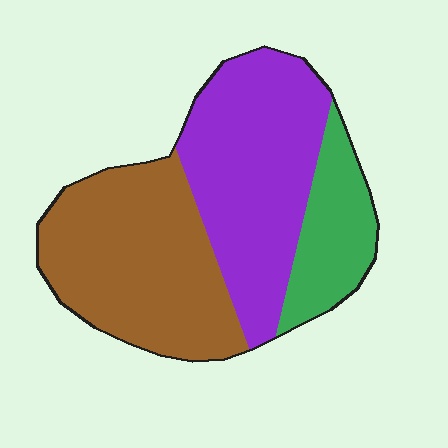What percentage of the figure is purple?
Purple takes up about two fifths (2/5) of the figure.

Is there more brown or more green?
Brown.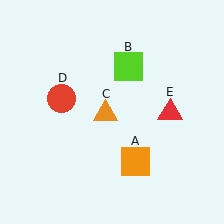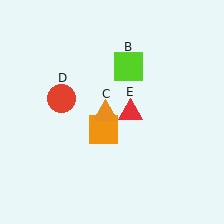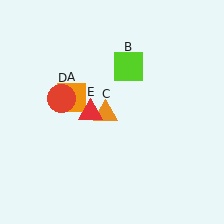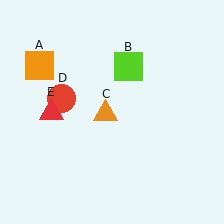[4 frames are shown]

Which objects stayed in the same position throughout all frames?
Lime square (object B) and orange triangle (object C) and red circle (object D) remained stationary.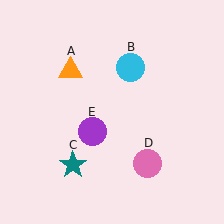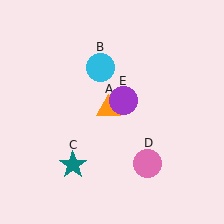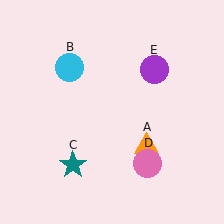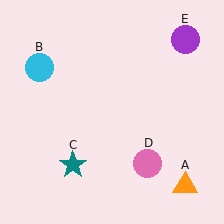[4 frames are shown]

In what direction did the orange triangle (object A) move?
The orange triangle (object A) moved down and to the right.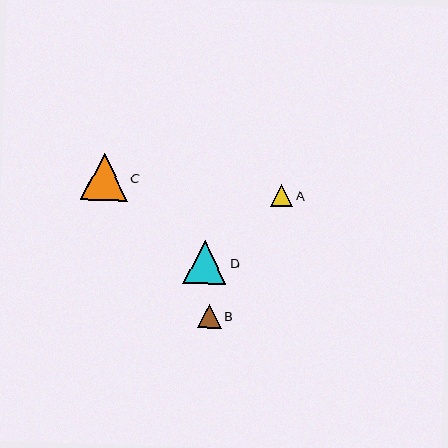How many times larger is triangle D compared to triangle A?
Triangle D is approximately 1.9 times the size of triangle A.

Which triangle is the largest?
Triangle C is the largest with a size of approximately 47 pixels.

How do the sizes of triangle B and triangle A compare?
Triangle B and triangle A are approximately the same size.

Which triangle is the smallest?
Triangle A is the smallest with a size of approximately 22 pixels.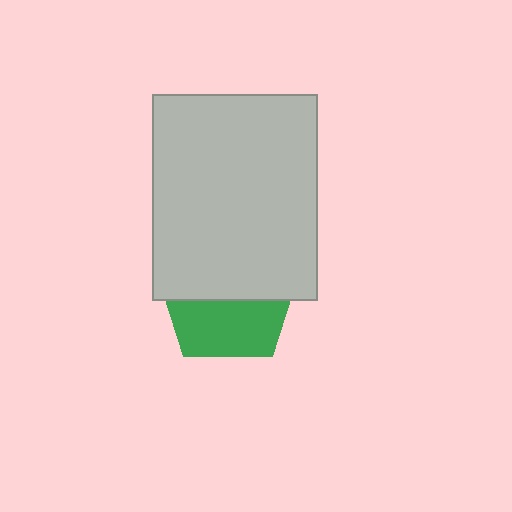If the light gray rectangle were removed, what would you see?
You would see the complete green pentagon.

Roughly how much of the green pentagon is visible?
A small part of it is visible (roughly 43%).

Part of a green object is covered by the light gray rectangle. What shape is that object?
It is a pentagon.